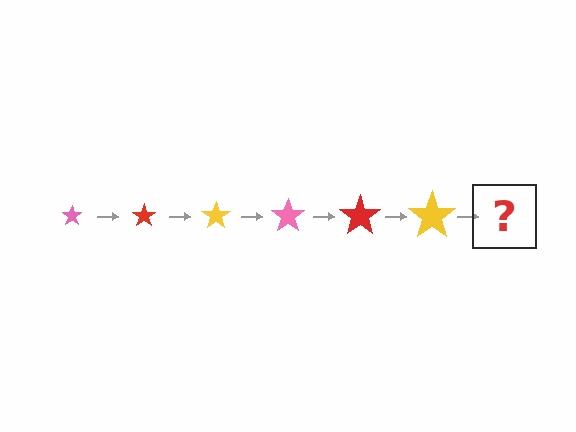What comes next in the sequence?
The next element should be a pink star, larger than the previous one.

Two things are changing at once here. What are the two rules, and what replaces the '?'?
The two rules are that the star grows larger each step and the color cycles through pink, red, and yellow. The '?' should be a pink star, larger than the previous one.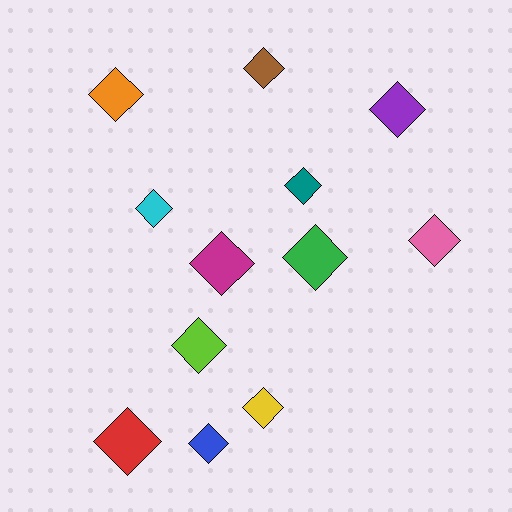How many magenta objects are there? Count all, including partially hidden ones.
There is 1 magenta object.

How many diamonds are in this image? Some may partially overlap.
There are 12 diamonds.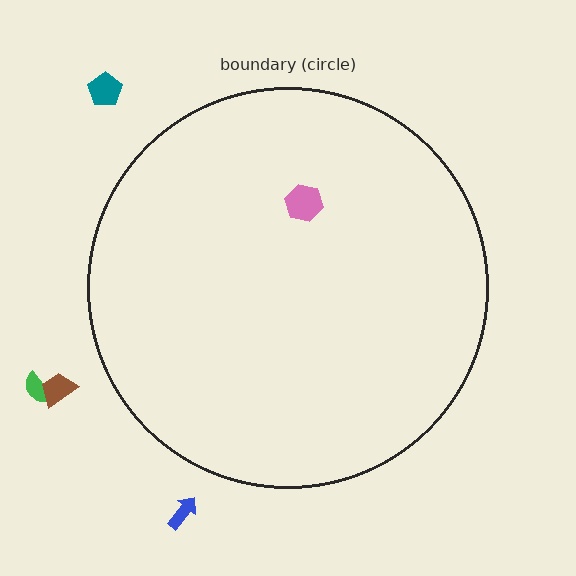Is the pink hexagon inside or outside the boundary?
Inside.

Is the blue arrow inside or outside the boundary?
Outside.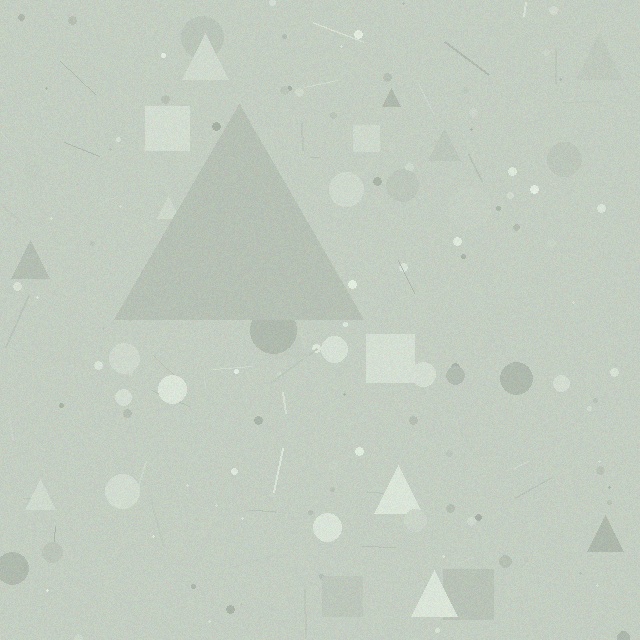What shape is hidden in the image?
A triangle is hidden in the image.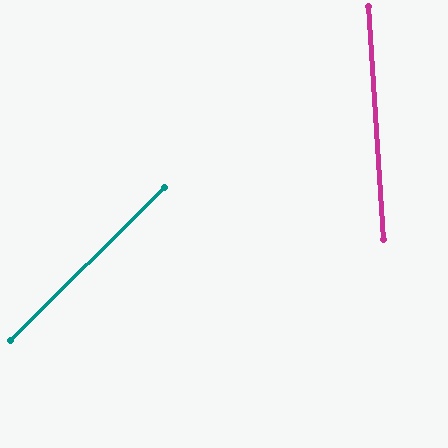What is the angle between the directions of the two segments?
Approximately 49 degrees.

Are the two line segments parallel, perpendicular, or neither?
Neither parallel nor perpendicular — they differ by about 49°.